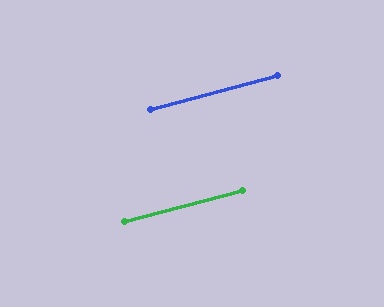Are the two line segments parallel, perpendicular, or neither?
Parallel — their directions differ by only 0.5°.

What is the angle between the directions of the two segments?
Approximately 0 degrees.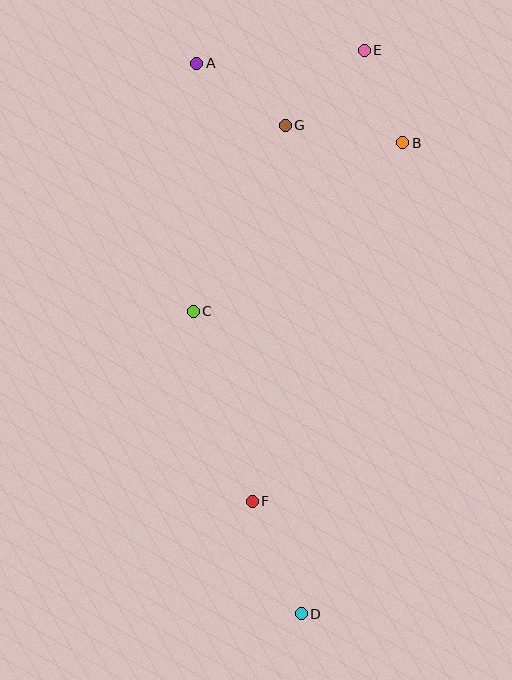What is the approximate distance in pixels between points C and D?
The distance between C and D is approximately 321 pixels.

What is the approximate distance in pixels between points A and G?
The distance between A and G is approximately 108 pixels.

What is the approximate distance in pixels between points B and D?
The distance between B and D is approximately 482 pixels.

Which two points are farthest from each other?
Points D and E are farthest from each other.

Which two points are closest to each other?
Points B and E are closest to each other.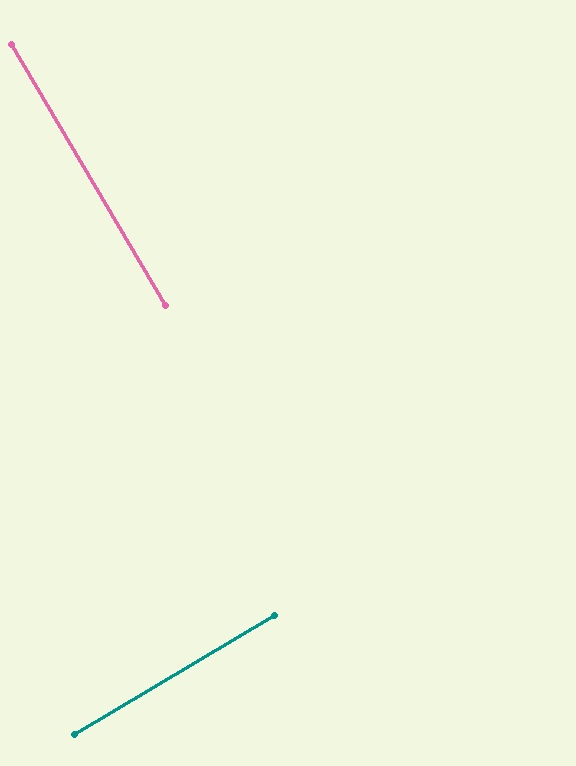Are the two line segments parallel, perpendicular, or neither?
Perpendicular — they meet at approximately 90°.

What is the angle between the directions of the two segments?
Approximately 90 degrees.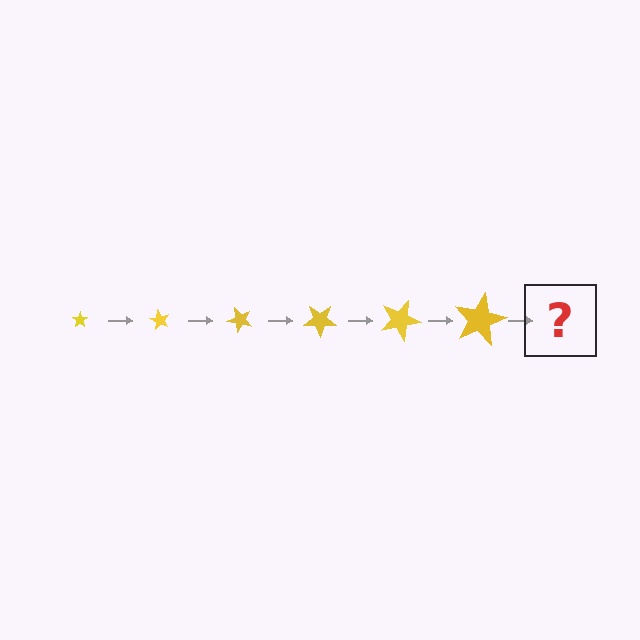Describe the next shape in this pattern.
It should be a star, larger than the previous one and rotated 360 degrees from the start.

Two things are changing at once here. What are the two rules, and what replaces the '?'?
The two rules are that the star grows larger each step and it rotates 60 degrees each step. The '?' should be a star, larger than the previous one and rotated 360 degrees from the start.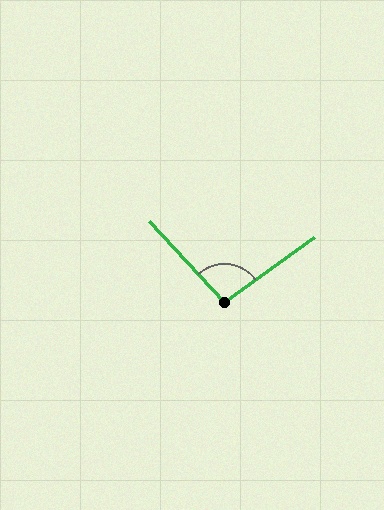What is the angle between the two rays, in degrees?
Approximately 97 degrees.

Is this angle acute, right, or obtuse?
It is obtuse.